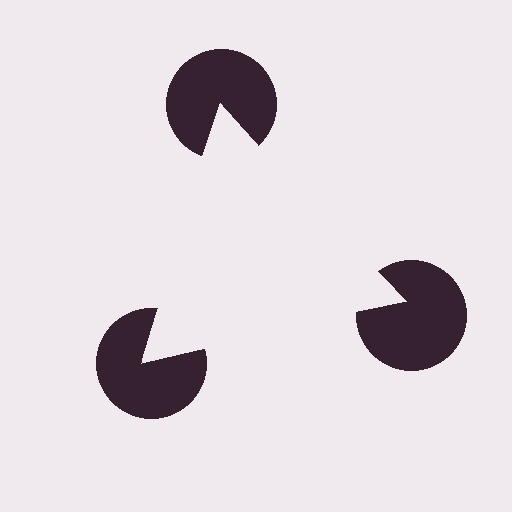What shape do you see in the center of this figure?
An illusory triangle — its edges are inferred from the aligned wedge cuts in the pac-man discs, not physically drawn.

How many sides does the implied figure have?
3 sides.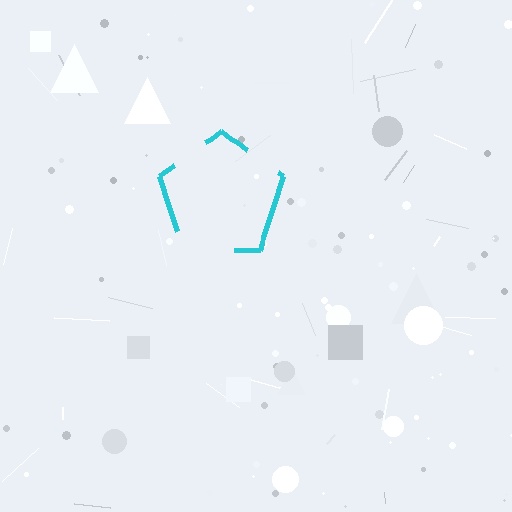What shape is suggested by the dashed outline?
The dashed outline suggests a pentagon.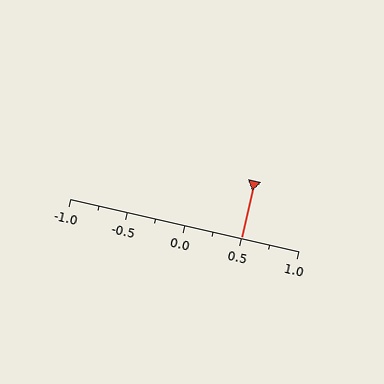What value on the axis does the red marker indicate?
The marker indicates approximately 0.5.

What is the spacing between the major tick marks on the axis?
The major ticks are spaced 0.5 apart.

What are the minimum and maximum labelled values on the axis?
The axis runs from -1.0 to 1.0.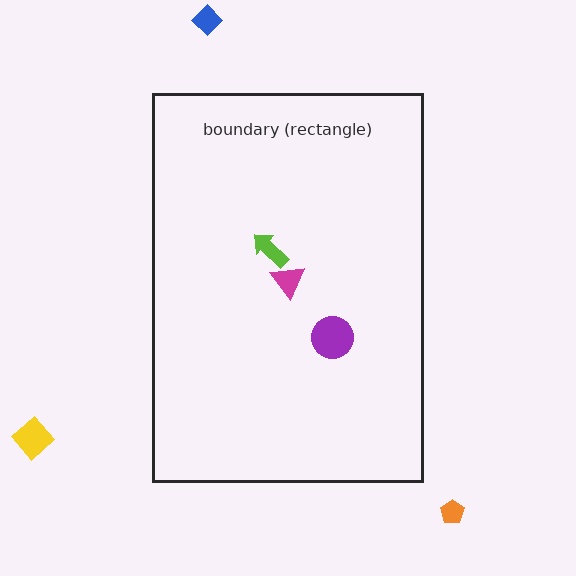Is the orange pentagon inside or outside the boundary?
Outside.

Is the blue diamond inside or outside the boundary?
Outside.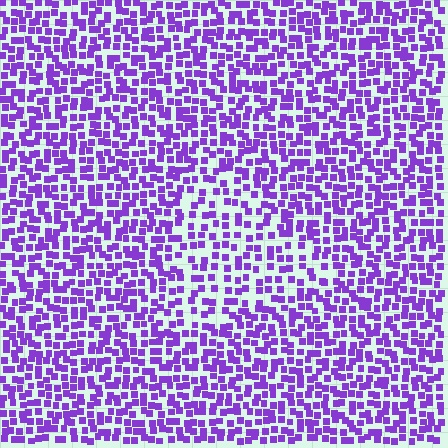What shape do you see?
I see a triangle.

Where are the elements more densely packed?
The elements are more densely packed outside the triangle boundary.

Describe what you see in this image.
The image contains small purple elements arranged at two different densities. A triangle-shaped region is visible where the elements are less densely packed than the surrounding area.